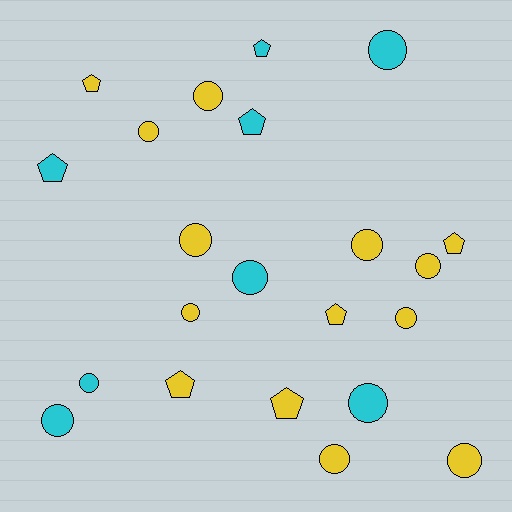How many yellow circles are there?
There are 9 yellow circles.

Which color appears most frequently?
Yellow, with 14 objects.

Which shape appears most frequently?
Circle, with 14 objects.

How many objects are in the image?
There are 22 objects.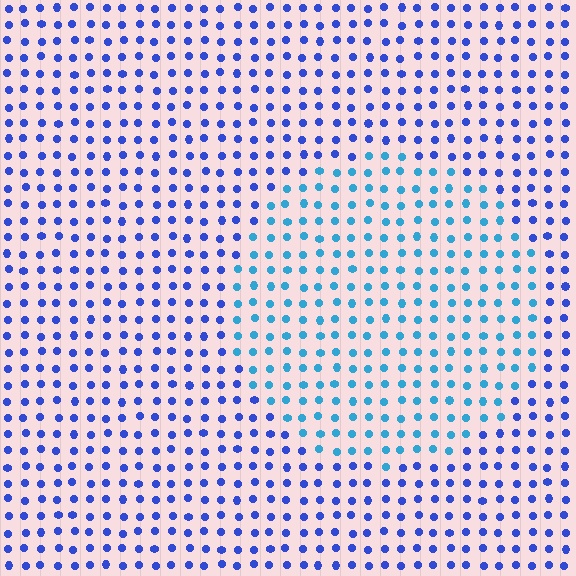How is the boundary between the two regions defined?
The boundary is defined purely by a slight shift in hue (about 35 degrees). Spacing, size, and orientation are identical on both sides.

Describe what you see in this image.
The image is filled with small blue elements in a uniform arrangement. A circle-shaped region is visible where the elements are tinted to a slightly different hue, forming a subtle color boundary.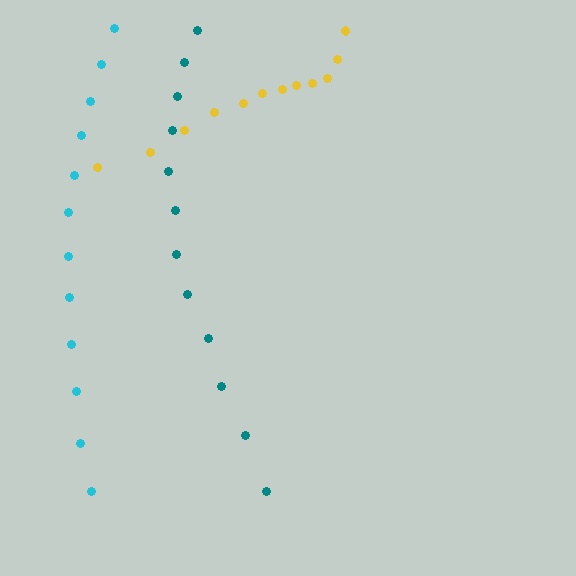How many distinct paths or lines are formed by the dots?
There are 3 distinct paths.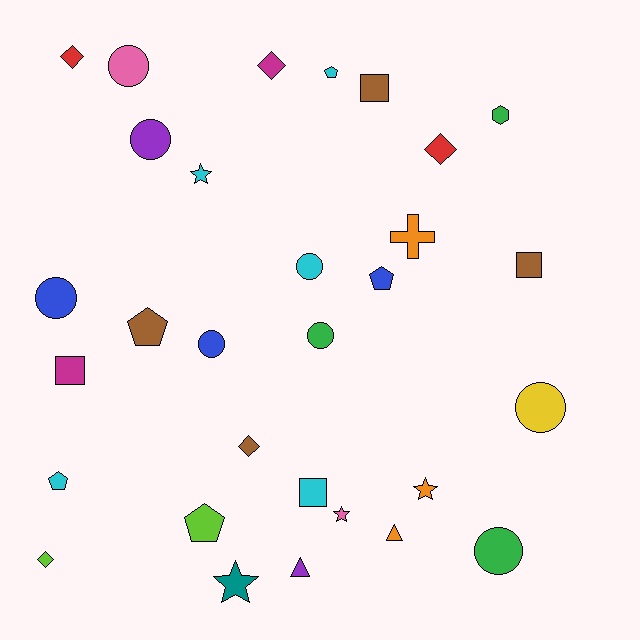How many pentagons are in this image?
There are 5 pentagons.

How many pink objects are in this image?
There are 2 pink objects.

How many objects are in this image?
There are 30 objects.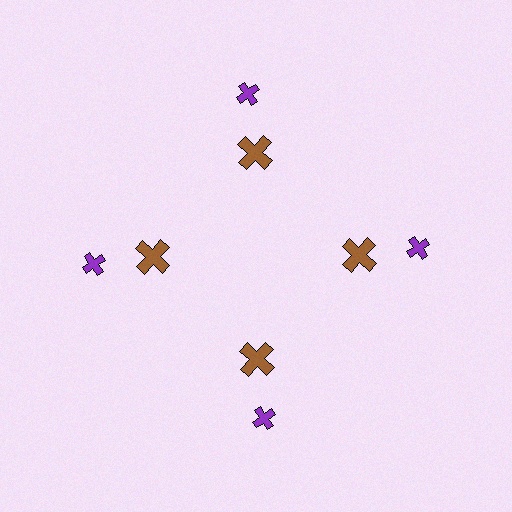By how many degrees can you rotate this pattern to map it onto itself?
The pattern maps onto itself every 90 degrees of rotation.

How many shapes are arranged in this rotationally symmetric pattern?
There are 8 shapes, arranged in 4 groups of 2.